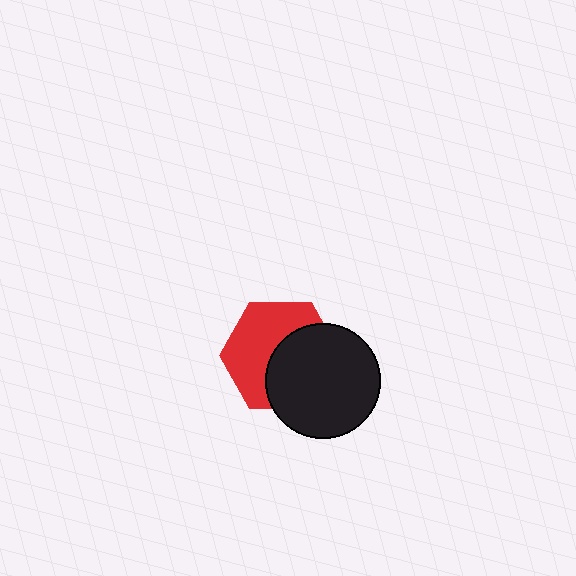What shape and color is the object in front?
The object in front is a black circle.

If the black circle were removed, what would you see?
You would see the complete red hexagon.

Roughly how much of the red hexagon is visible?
About half of it is visible (roughly 53%).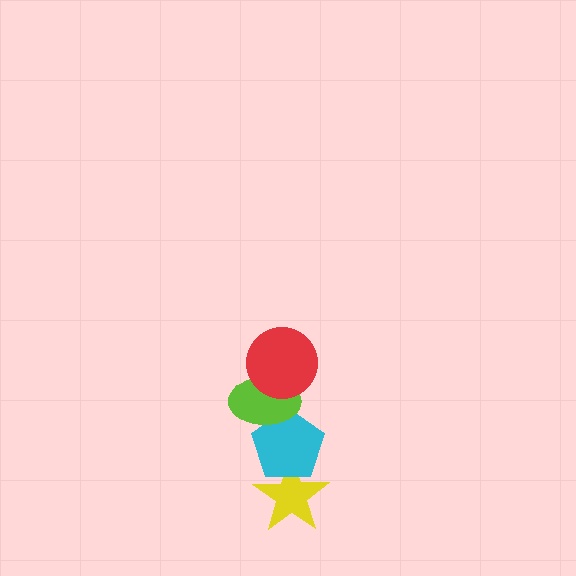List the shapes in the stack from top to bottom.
From top to bottom: the red circle, the lime ellipse, the cyan pentagon, the yellow star.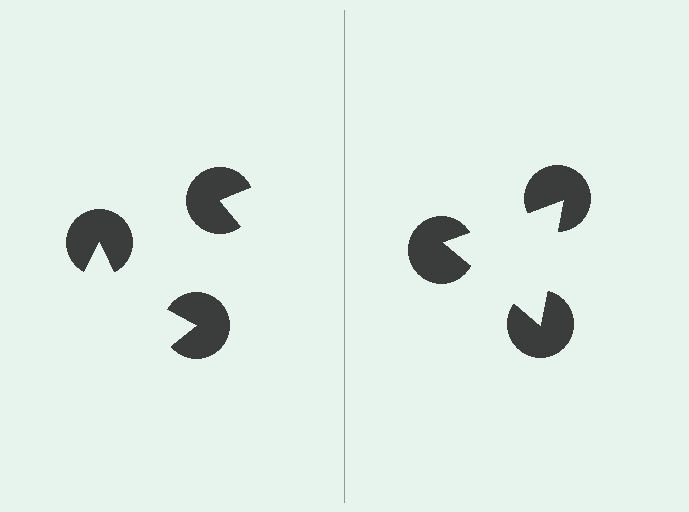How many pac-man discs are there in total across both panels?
6 — 3 on each side.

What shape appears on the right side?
An illusory triangle.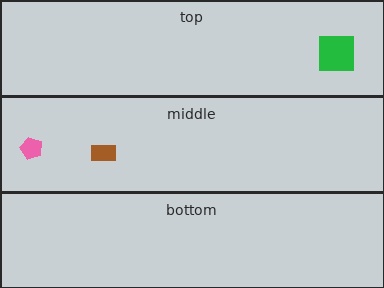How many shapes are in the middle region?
2.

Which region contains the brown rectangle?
The middle region.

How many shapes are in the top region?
1.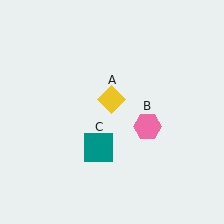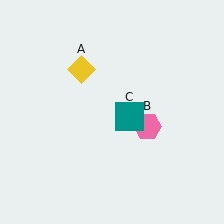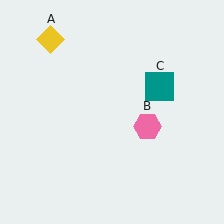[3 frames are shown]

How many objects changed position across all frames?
2 objects changed position: yellow diamond (object A), teal square (object C).